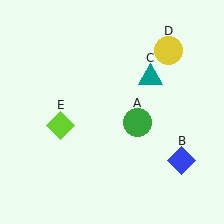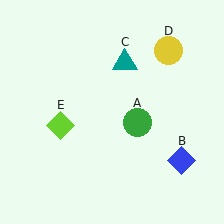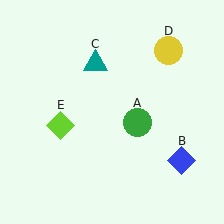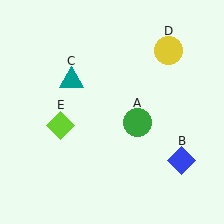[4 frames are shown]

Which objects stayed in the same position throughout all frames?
Green circle (object A) and blue diamond (object B) and yellow circle (object D) and lime diamond (object E) remained stationary.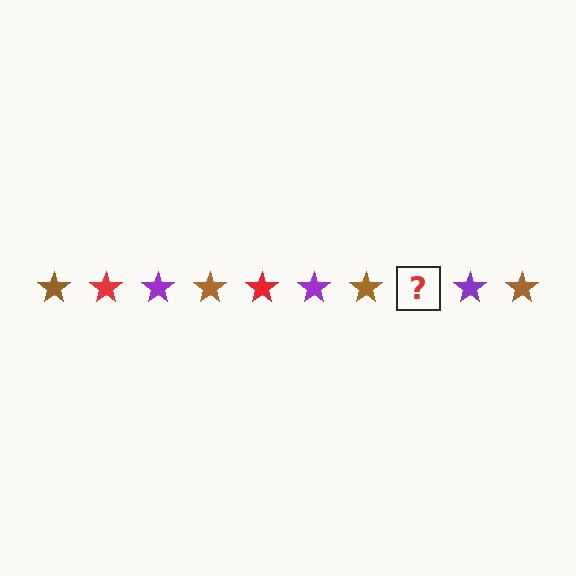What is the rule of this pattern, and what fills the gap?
The rule is that the pattern cycles through brown, red, purple stars. The gap should be filled with a red star.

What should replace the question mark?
The question mark should be replaced with a red star.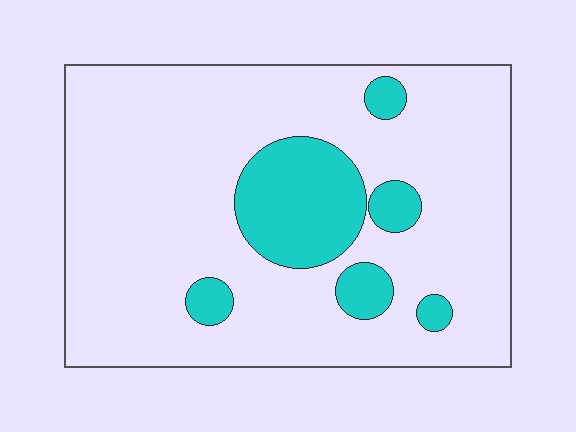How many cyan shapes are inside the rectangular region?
6.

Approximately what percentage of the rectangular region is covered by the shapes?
Approximately 15%.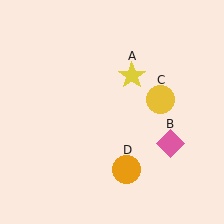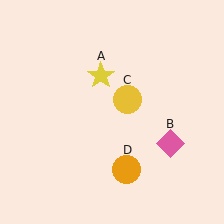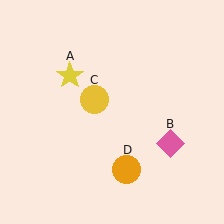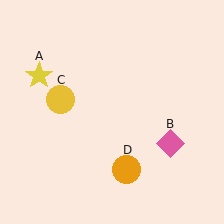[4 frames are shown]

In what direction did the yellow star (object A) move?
The yellow star (object A) moved left.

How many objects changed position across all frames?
2 objects changed position: yellow star (object A), yellow circle (object C).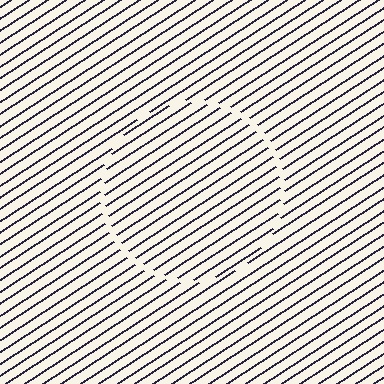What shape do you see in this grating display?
An illusory circle. The interior of the shape contains the same grating, shifted by half a period — the contour is defined by the phase discontinuity where line-ends from the inner and outer gratings abut.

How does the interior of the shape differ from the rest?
The interior of the shape contains the same grating, shifted by half a period — the contour is defined by the phase discontinuity where line-ends from the inner and outer gratings abut.